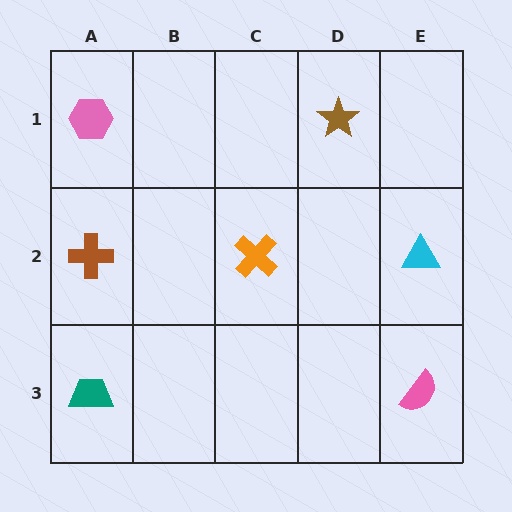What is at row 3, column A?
A teal trapezoid.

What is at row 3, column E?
A pink semicircle.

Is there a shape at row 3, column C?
No, that cell is empty.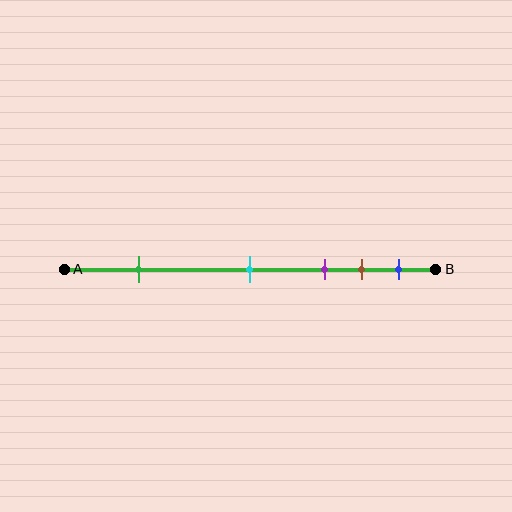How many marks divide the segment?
There are 5 marks dividing the segment.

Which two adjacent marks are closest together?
The brown and blue marks are the closest adjacent pair.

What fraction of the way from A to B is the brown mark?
The brown mark is approximately 80% (0.8) of the way from A to B.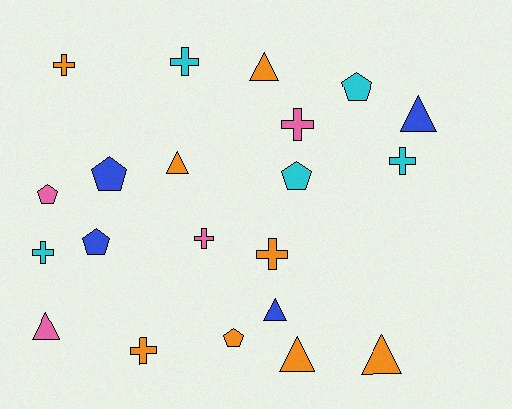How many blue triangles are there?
There are 2 blue triangles.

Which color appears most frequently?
Orange, with 8 objects.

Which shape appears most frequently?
Cross, with 8 objects.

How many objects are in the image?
There are 21 objects.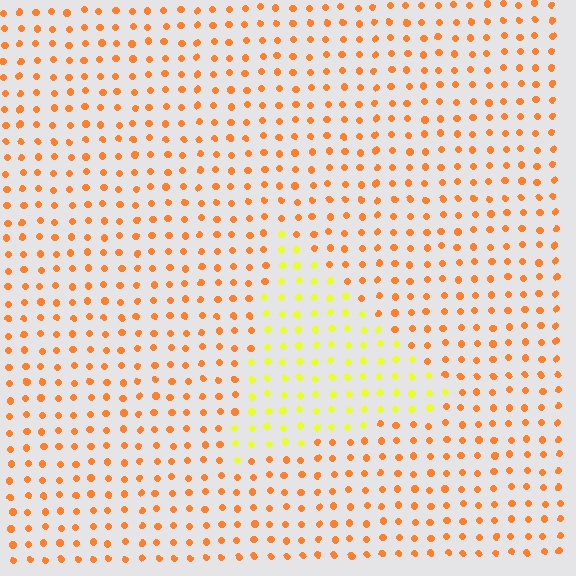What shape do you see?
I see a triangle.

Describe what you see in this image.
The image is filled with small orange elements in a uniform arrangement. A triangle-shaped region is visible where the elements are tinted to a slightly different hue, forming a subtle color boundary.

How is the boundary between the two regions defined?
The boundary is defined purely by a slight shift in hue (about 42 degrees). Spacing, size, and orientation are identical on both sides.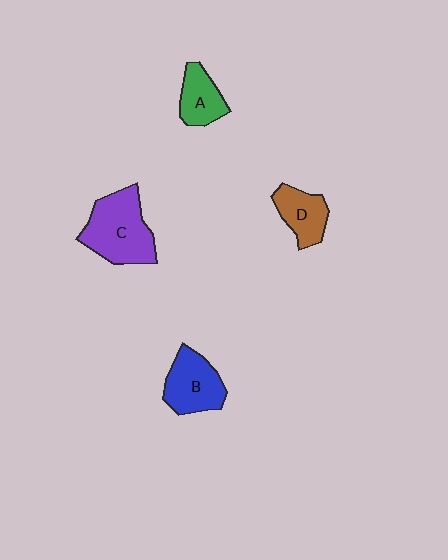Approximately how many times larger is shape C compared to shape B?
Approximately 1.3 times.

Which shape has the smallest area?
Shape A (green).